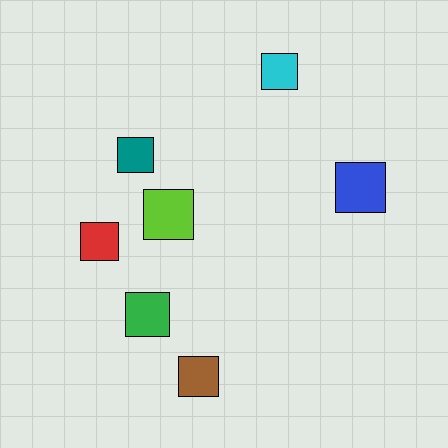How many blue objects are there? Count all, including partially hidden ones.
There is 1 blue object.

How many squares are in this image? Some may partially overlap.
There are 7 squares.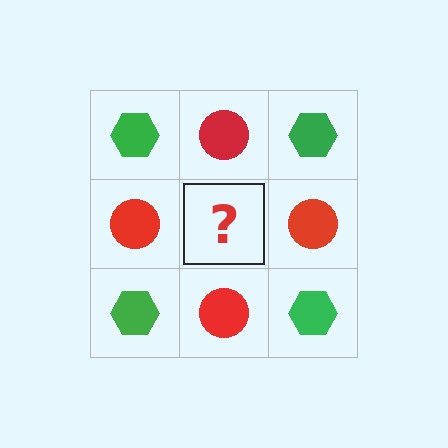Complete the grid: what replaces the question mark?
The question mark should be replaced with a green hexagon.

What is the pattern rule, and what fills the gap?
The rule is that it alternates green hexagon and red circle in a checkerboard pattern. The gap should be filled with a green hexagon.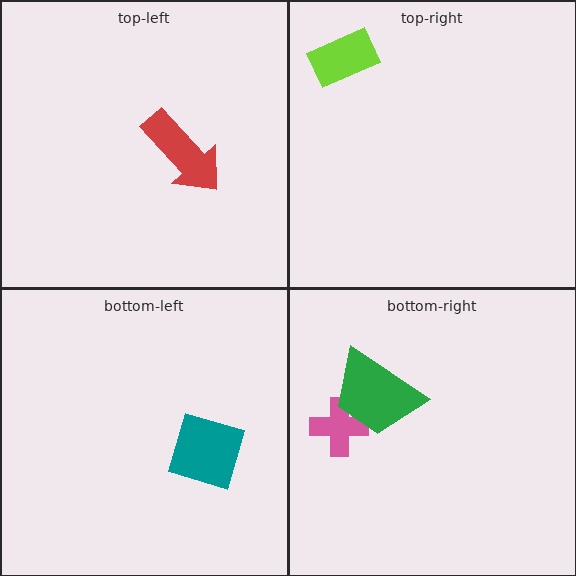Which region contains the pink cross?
The bottom-right region.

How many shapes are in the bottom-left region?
1.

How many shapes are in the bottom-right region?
2.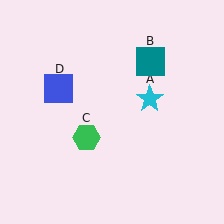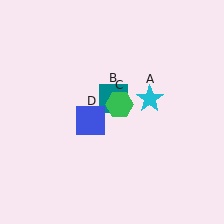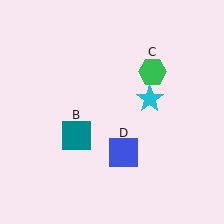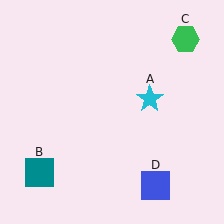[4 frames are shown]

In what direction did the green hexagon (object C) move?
The green hexagon (object C) moved up and to the right.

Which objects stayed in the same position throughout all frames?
Cyan star (object A) remained stationary.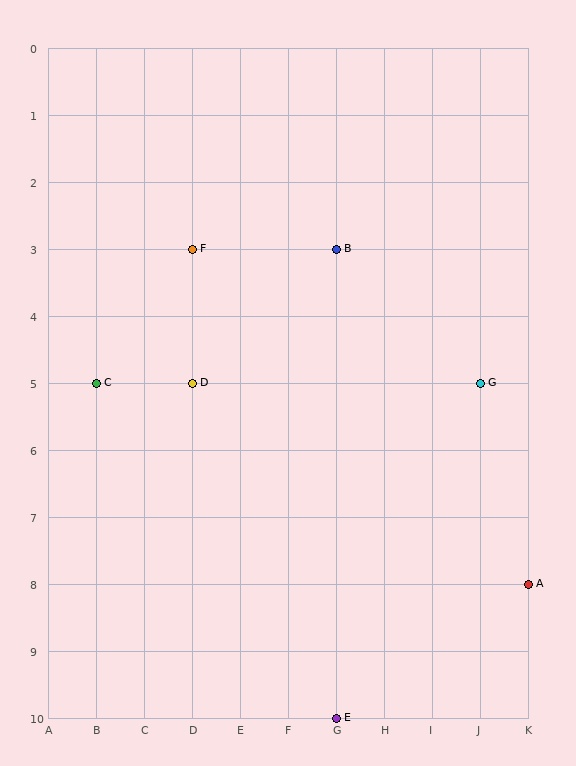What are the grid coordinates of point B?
Point B is at grid coordinates (G, 3).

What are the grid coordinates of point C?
Point C is at grid coordinates (B, 5).